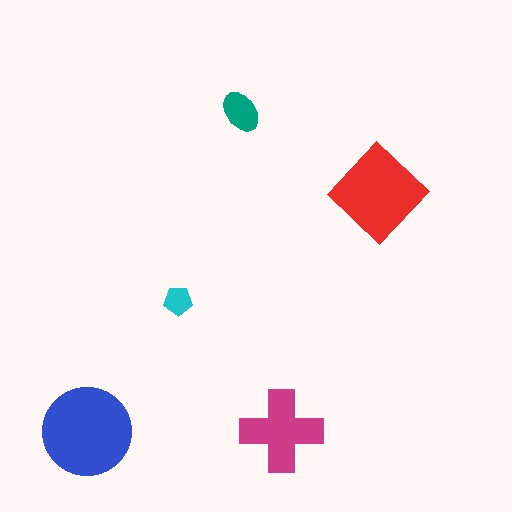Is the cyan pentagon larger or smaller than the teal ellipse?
Smaller.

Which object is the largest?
The blue circle.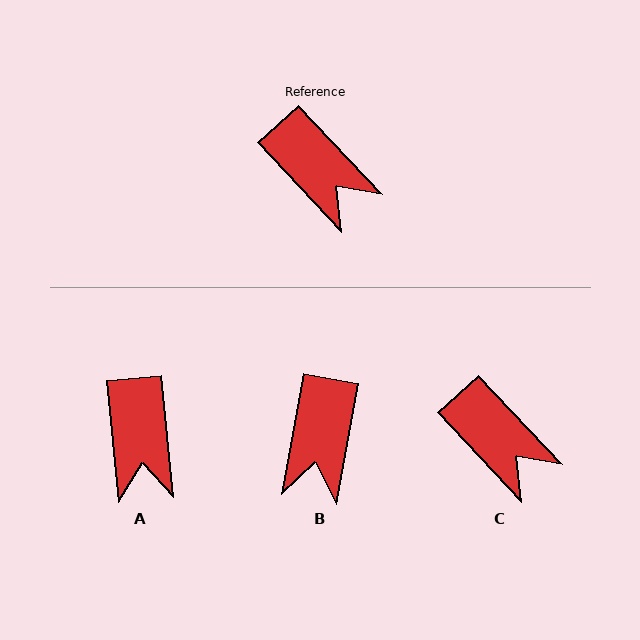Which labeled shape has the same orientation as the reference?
C.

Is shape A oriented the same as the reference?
No, it is off by about 38 degrees.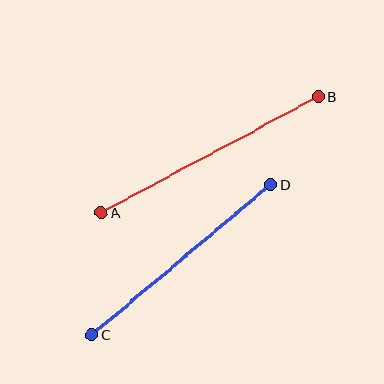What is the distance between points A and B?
The distance is approximately 246 pixels.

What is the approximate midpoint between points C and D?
The midpoint is at approximately (181, 260) pixels.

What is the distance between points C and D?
The distance is approximately 233 pixels.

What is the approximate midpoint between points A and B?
The midpoint is at approximately (210, 155) pixels.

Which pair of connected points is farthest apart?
Points A and B are farthest apart.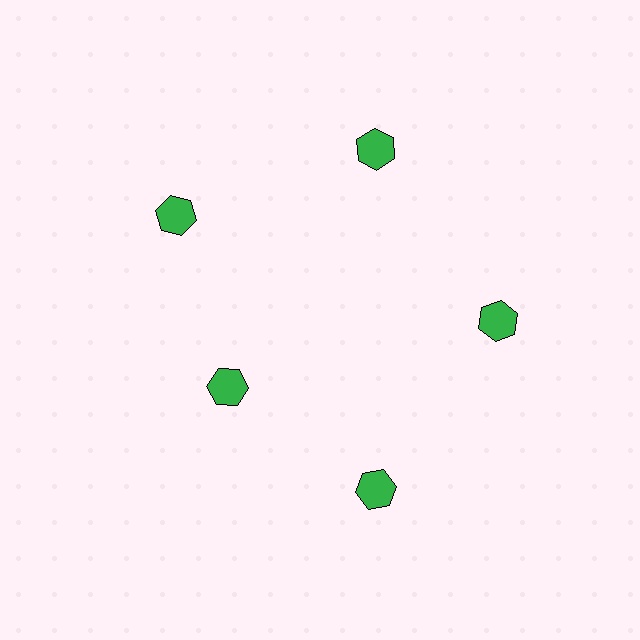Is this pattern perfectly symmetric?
No. The 5 green hexagons are arranged in a ring, but one element near the 8 o'clock position is pulled inward toward the center, breaking the 5-fold rotational symmetry.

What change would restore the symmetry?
The symmetry would be restored by moving it outward, back onto the ring so that all 5 hexagons sit at equal angles and equal distance from the center.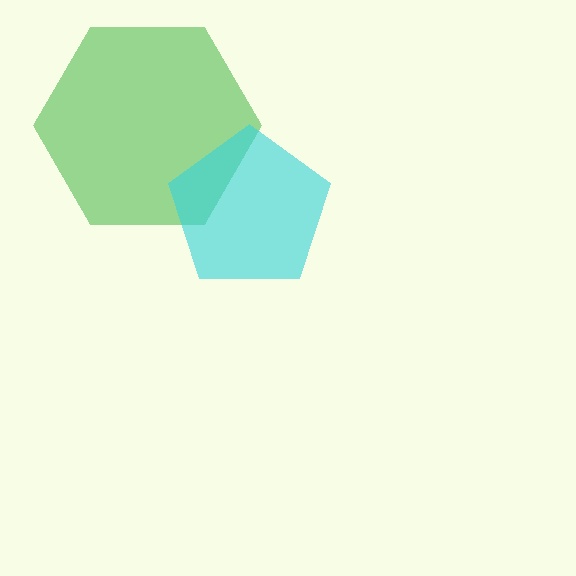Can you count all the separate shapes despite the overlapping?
Yes, there are 2 separate shapes.